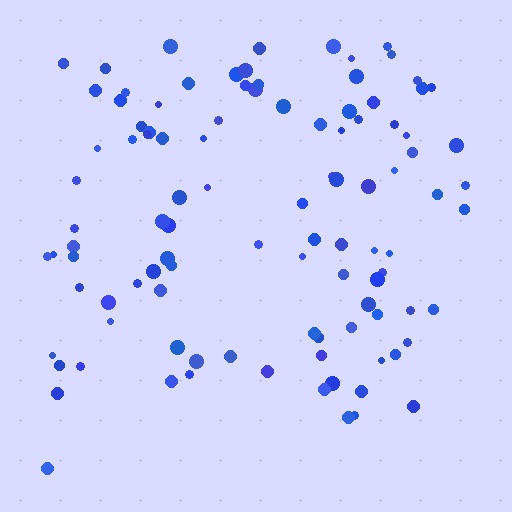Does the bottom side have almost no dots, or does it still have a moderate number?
Still a moderate number, just noticeably fewer than the top.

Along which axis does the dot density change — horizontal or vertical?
Vertical.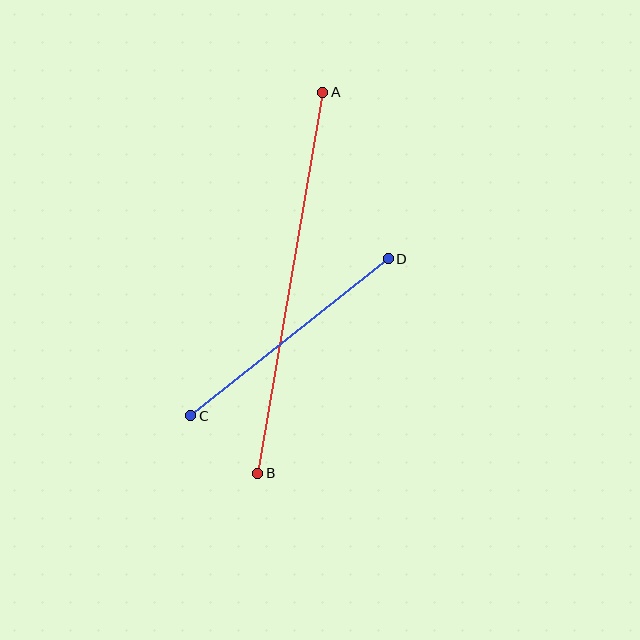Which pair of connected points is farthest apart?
Points A and B are farthest apart.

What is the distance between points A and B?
The distance is approximately 387 pixels.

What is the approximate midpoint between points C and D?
The midpoint is at approximately (290, 337) pixels.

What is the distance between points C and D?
The distance is approximately 252 pixels.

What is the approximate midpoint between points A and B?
The midpoint is at approximately (290, 283) pixels.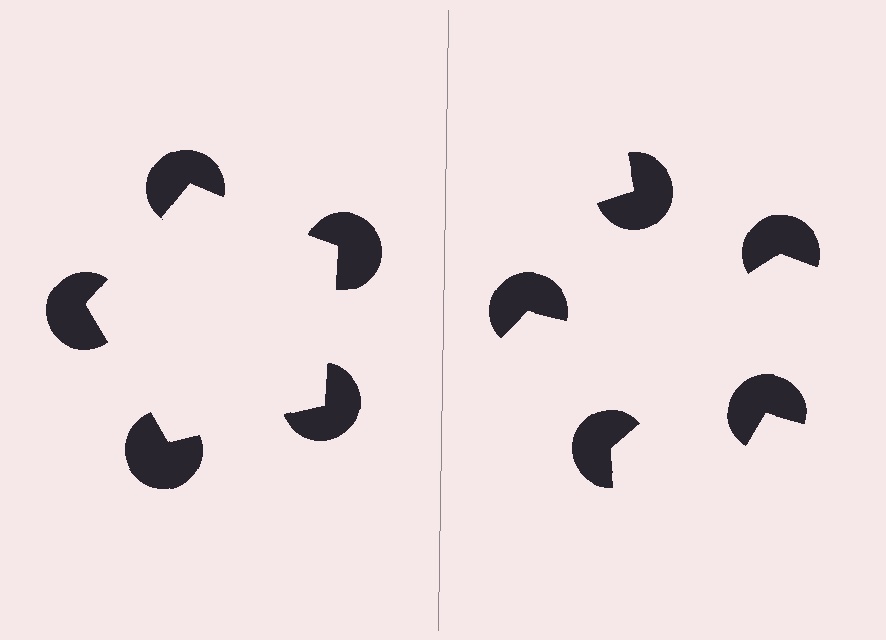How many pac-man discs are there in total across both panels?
10 — 5 on each side.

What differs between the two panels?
The pac-man discs are positioned identically on both sides; only the wedge orientations differ. On the left they align to a pentagon; on the right they are misaligned.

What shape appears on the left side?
An illusory pentagon.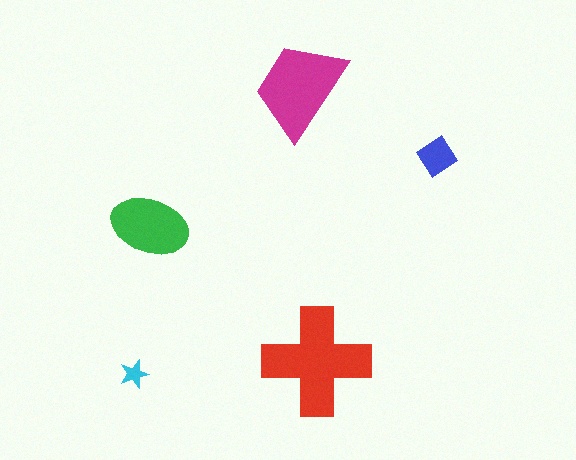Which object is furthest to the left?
The cyan star is leftmost.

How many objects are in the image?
There are 5 objects in the image.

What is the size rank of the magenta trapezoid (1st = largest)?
2nd.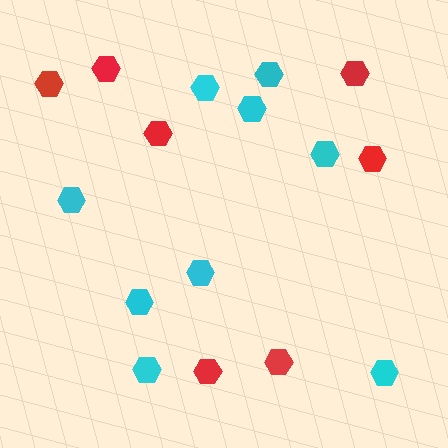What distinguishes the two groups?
There are 2 groups: one group of cyan hexagons (9) and one group of red hexagons (7).